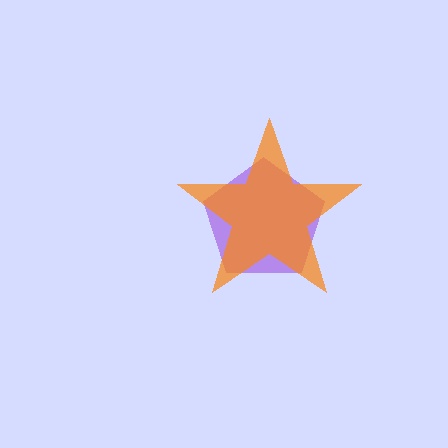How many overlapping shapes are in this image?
There are 2 overlapping shapes in the image.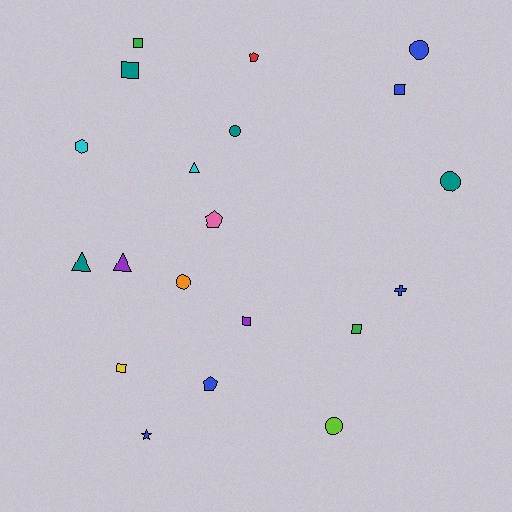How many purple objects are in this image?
There are 2 purple objects.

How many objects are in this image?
There are 20 objects.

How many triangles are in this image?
There are 3 triangles.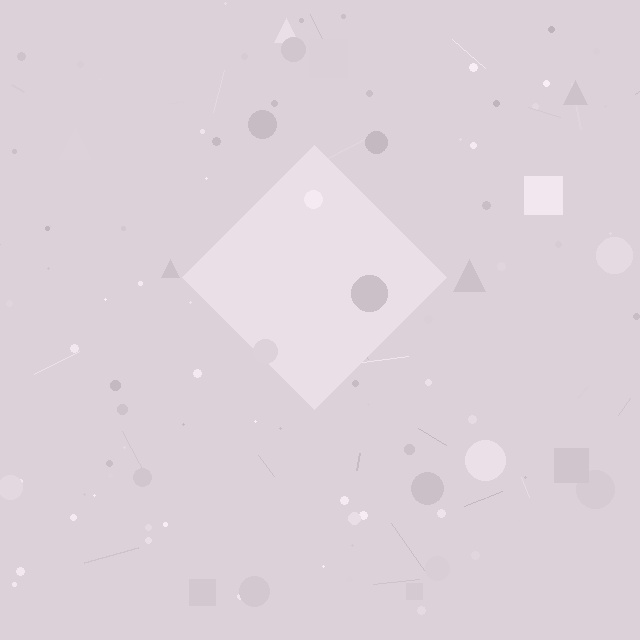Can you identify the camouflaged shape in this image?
The camouflaged shape is a diamond.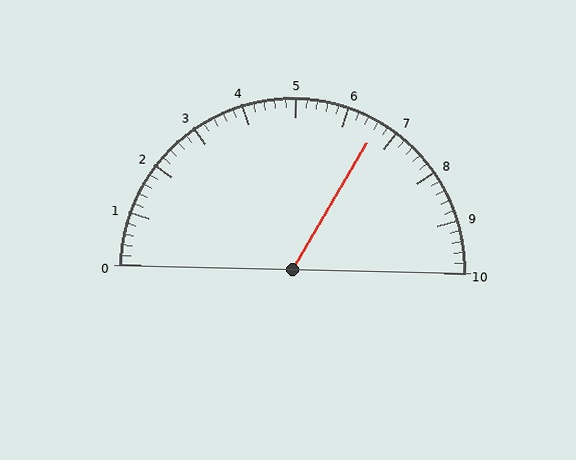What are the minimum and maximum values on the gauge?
The gauge ranges from 0 to 10.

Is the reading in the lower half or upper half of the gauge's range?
The reading is in the upper half of the range (0 to 10).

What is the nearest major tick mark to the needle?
The nearest major tick mark is 7.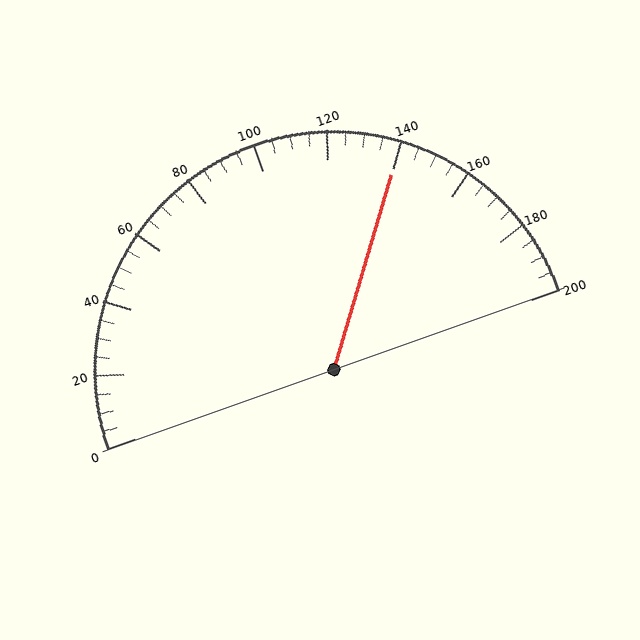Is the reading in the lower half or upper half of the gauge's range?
The reading is in the upper half of the range (0 to 200).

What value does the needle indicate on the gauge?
The needle indicates approximately 140.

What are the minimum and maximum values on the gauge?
The gauge ranges from 0 to 200.